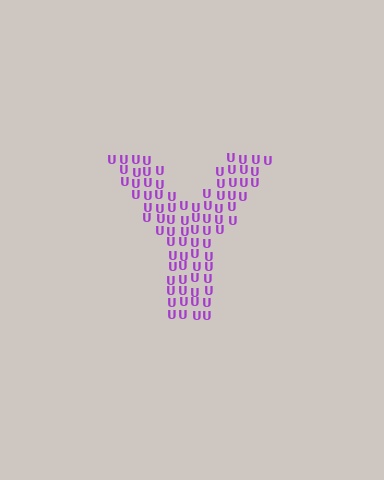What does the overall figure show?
The overall figure shows the letter Y.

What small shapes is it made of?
It is made of small letter U's.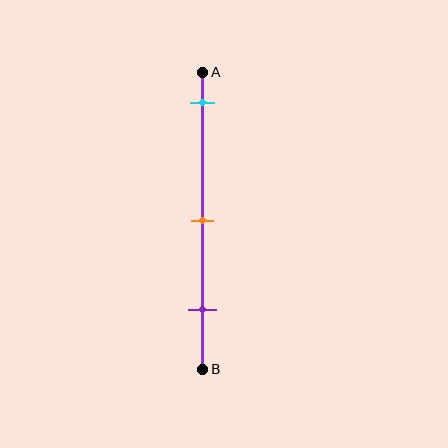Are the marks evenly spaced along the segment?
Yes, the marks are approximately evenly spaced.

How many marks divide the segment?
There are 3 marks dividing the segment.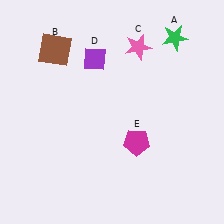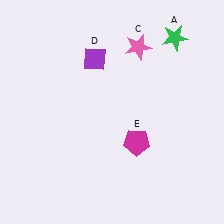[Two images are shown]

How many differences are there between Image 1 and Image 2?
There is 1 difference between the two images.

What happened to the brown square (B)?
The brown square (B) was removed in Image 2. It was in the top-left area of Image 1.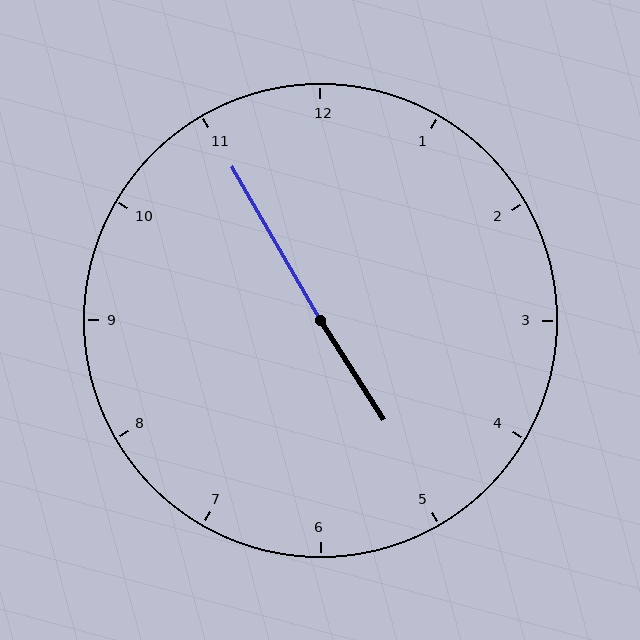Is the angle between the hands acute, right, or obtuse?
It is obtuse.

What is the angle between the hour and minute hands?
Approximately 178 degrees.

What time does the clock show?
4:55.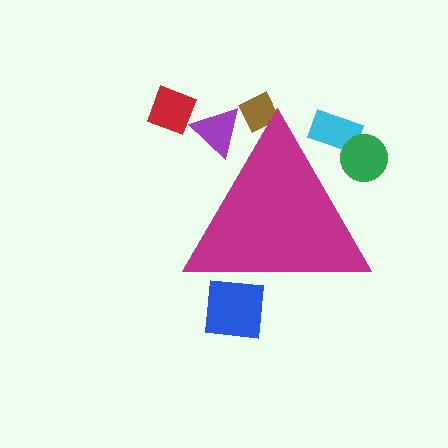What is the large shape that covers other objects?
A magenta triangle.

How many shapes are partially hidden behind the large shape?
5 shapes are partially hidden.